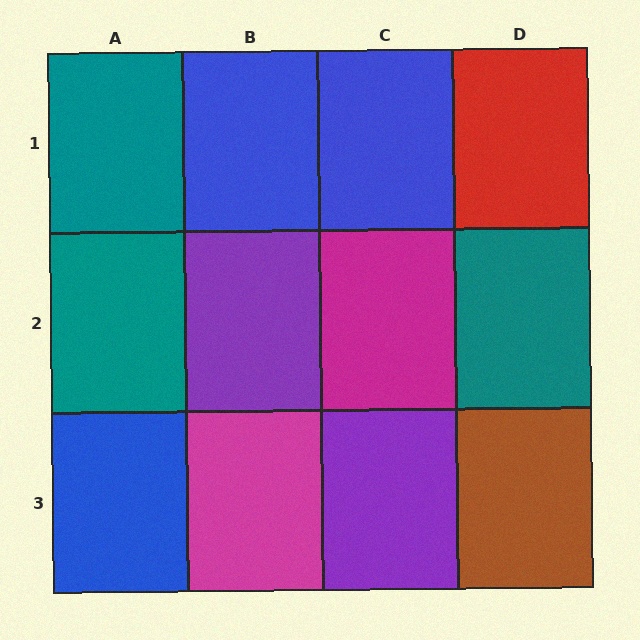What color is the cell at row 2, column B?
Purple.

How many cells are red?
1 cell is red.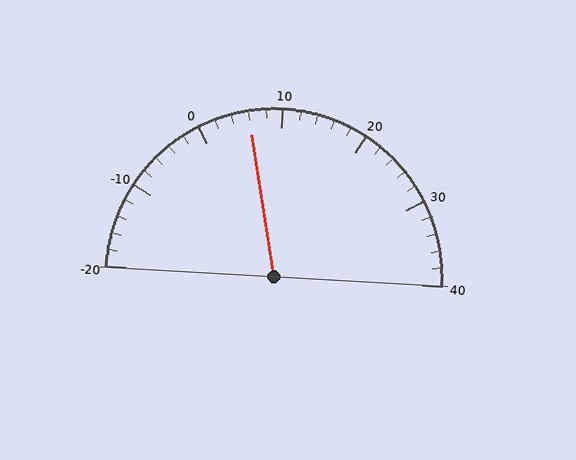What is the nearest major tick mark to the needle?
The nearest major tick mark is 10.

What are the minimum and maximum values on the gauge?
The gauge ranges from -20 to 40.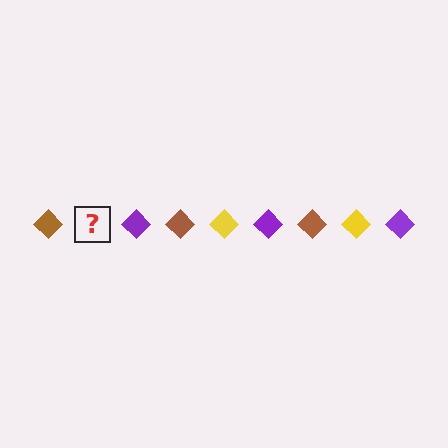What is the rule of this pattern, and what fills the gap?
The rule is that the pattern cycles through brown, yellow, purple diamonds. The gap should be filled with a yellow diamond.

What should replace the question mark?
The question mark should be replaced with a yellow diamond.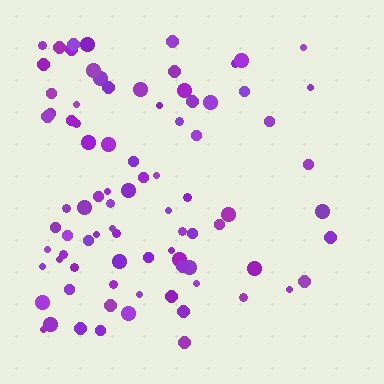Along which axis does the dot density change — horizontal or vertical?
Horizontal.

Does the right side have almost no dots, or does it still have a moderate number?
Still a moderate number, just noticeably fewer than the left.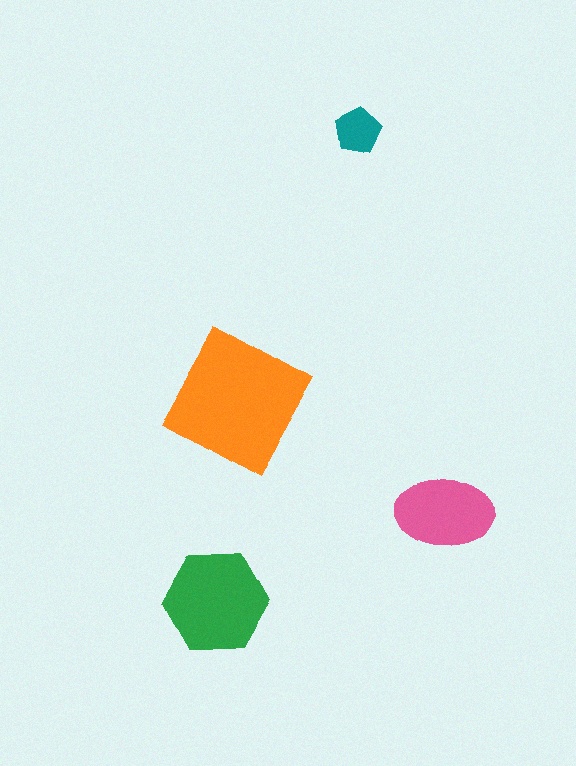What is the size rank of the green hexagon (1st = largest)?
2nd.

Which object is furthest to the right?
The pink ellipse is rightmost.